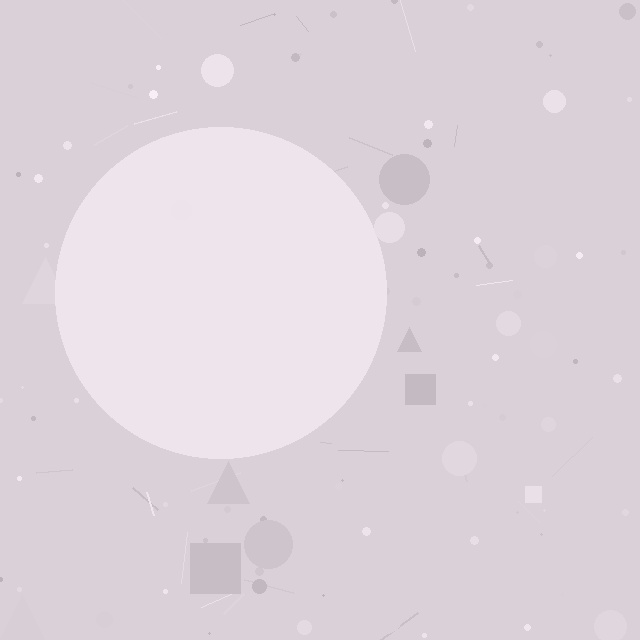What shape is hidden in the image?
A circle is hidden in the image.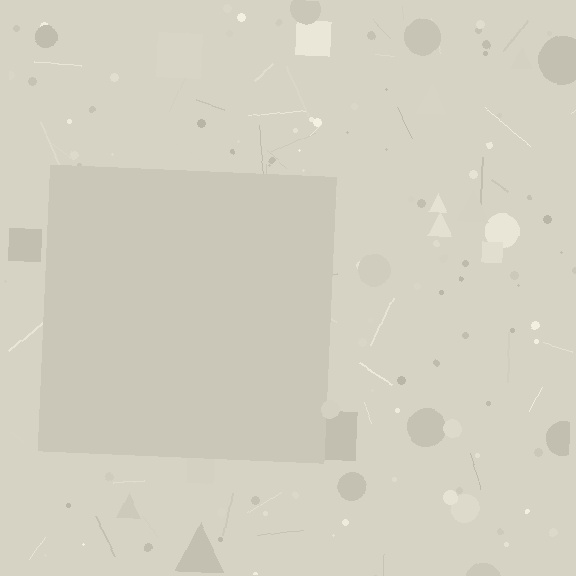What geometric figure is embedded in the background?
A square is embedded in the background.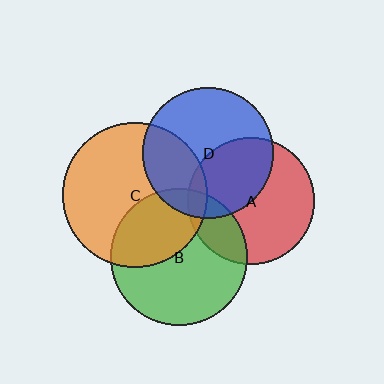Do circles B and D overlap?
Yes.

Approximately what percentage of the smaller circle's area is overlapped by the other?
Approximately 10%.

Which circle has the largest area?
Circle C (orange).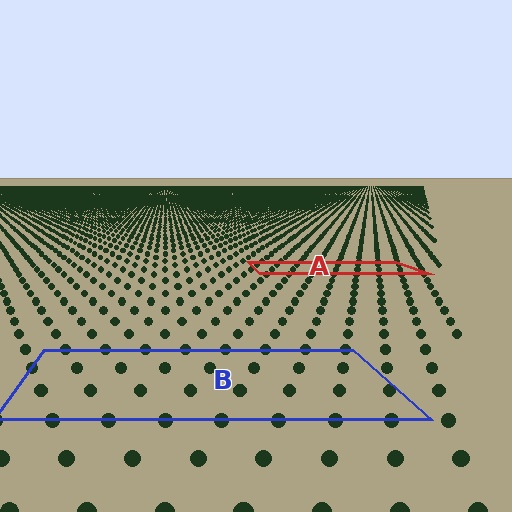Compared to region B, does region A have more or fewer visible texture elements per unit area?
Region A has more texture elements per unit area — they are packed more densely because it is farther away.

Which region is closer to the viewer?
Region B is closer. The texture elements there are larger and more spread out.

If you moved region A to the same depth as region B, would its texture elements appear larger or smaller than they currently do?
They would appear larger. At a closer depth, the same texture elements are projected at a bigger on-screen size.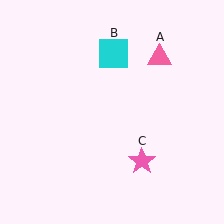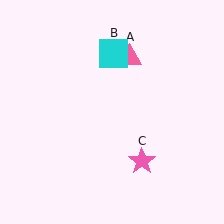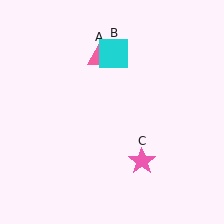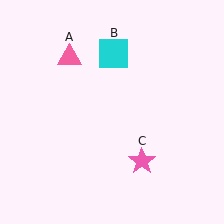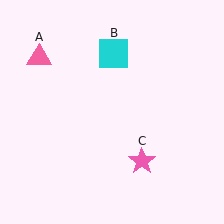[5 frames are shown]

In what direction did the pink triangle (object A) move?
The pink triangle (object A) moved left.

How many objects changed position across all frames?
1 object changed position: pink triangle (object A).